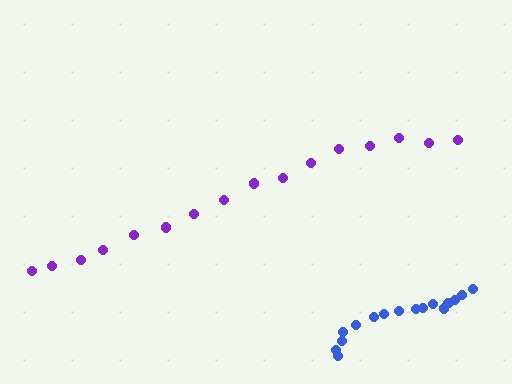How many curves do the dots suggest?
There are 2 distinct paths.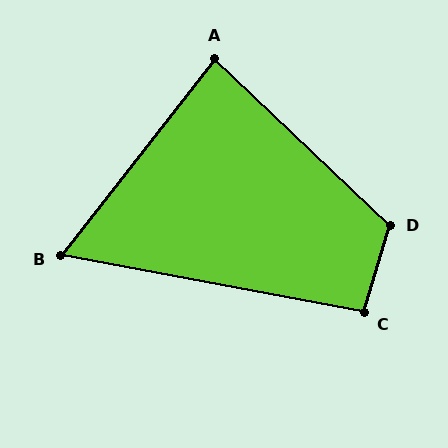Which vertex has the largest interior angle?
D, at approximately 117 degrees.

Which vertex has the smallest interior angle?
B, at approximately 63 degrees.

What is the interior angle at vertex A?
Approximately 84 degrees (acute).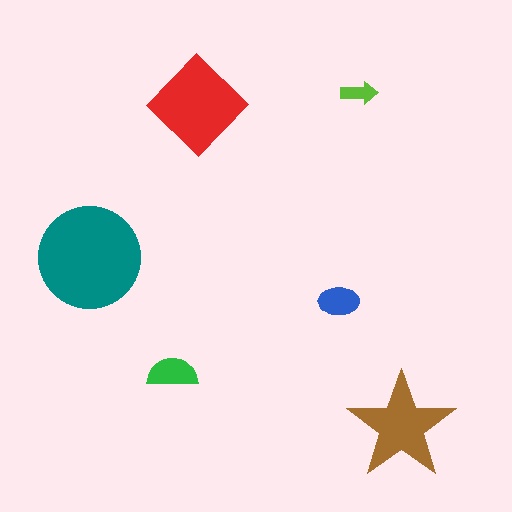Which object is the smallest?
The lime arrow.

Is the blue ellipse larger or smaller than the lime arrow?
Larger.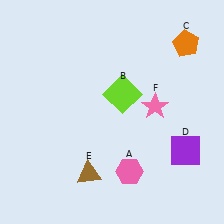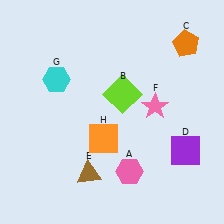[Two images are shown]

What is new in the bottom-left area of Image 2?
An orange square (H) was added in the bottom-left area of Image 2.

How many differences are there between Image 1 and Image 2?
There are 2 differences between the two images.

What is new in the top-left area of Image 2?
A cyan hexagon (G) was added in the top-left area of Image 2.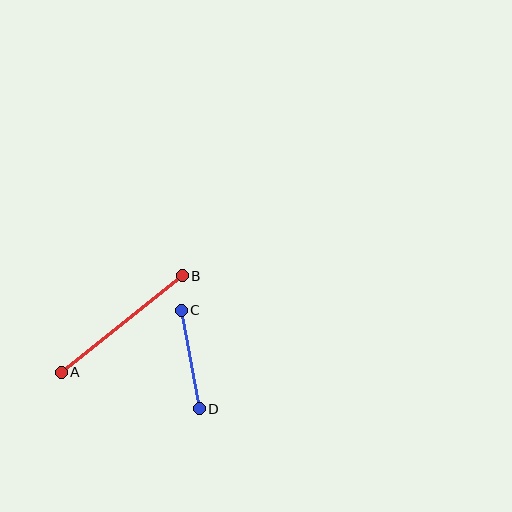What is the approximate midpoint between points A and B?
The midpoint is at approximately (122, 324) pixels.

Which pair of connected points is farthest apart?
Points A and B are farthest apart.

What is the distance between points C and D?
The distance is approximately 100 pixels.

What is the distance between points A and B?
The distance is approximately 155 pixels.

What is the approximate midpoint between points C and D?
The midpoint is at approximately (190, 360) pixels.